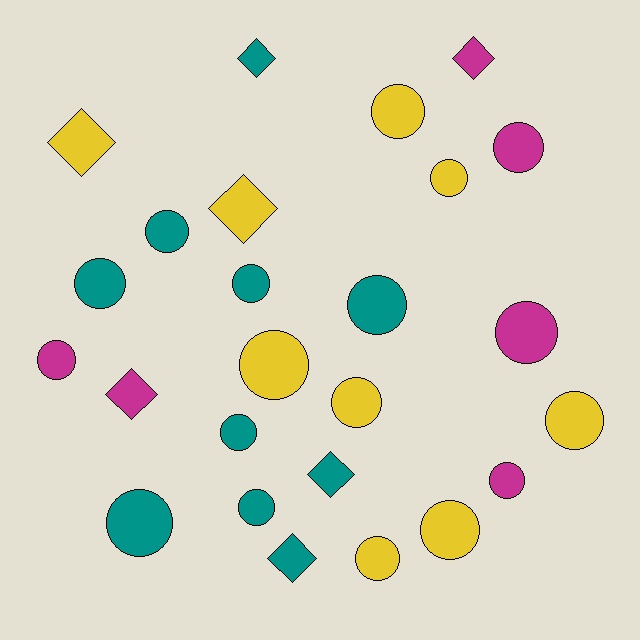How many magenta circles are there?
There are 4 magenta circles.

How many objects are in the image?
There are 25 objects.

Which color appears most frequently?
Teal, with 10 objects.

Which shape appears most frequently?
Circle, with 18 objects.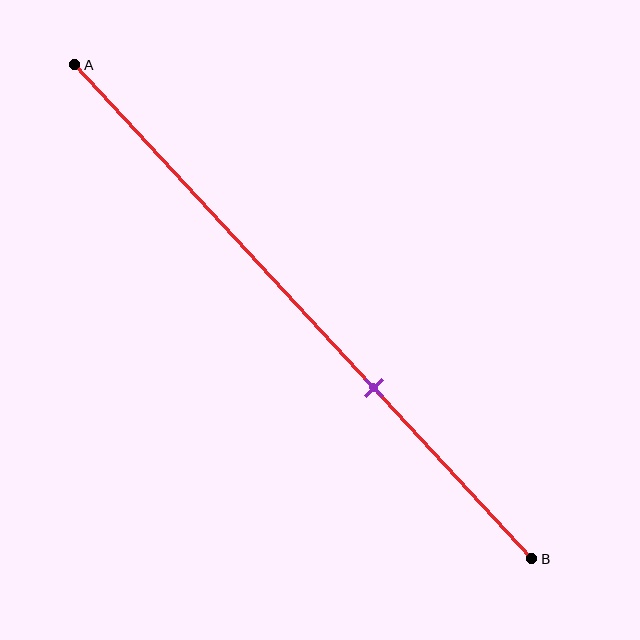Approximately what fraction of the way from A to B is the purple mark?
The purple mark is approximately 65% of the way from A to B.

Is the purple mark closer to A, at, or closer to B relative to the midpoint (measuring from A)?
The purple mark is closer to point B than the midpoint of segment AB.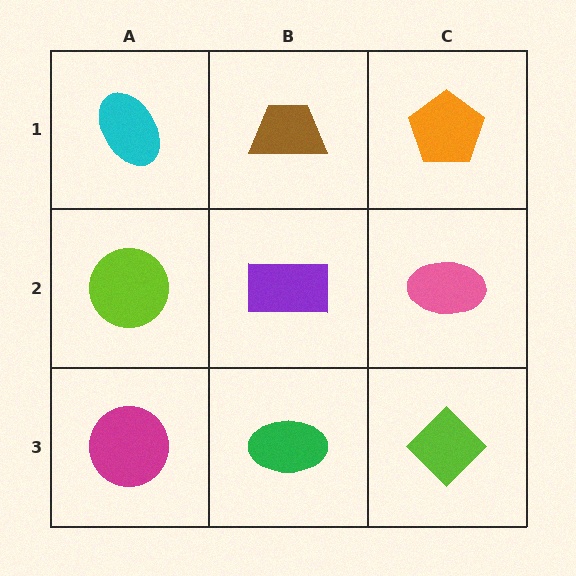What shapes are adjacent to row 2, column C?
An orange pentagon (row 1, column C), a lime diamond (row 3, column C), a purple rectangle (row 2, column B).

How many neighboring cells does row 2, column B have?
4.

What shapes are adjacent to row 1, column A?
A lime circle (row 2, column A), a brown trapezoid (row 1, column B).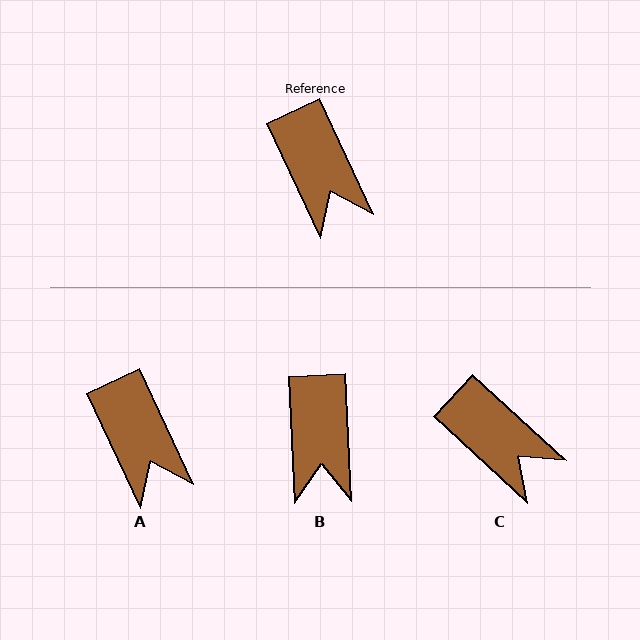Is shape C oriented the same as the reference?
No, it is off by about 22 degrees.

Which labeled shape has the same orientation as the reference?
A.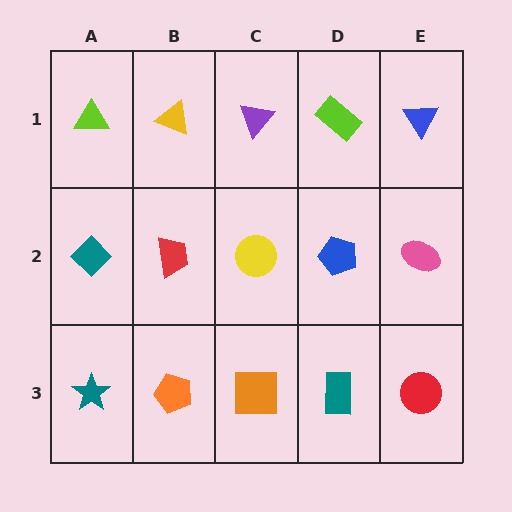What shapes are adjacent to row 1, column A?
A teal diamond (row 2, column A), a yellow triangle (row 1, column B).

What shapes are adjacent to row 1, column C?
A yellow circle (row 2, column C), a yellow triangle (row 1, column B), a lime rectangle (row 1, column D).